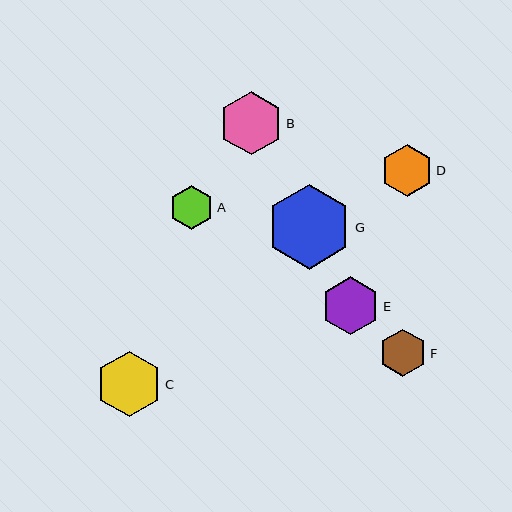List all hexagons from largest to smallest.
From largest to smallest: G, C, B, E, D, F, A.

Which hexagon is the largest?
Hexagon G is the largest with a size of approximately 85 pixels.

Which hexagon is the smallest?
Hexagon A is the smallest with a size of approximately 44 pixels.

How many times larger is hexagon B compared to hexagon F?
Hexagon B is approximately 1.3 times the size of hexagon F.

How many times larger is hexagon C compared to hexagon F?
Hexagon C is approximately 1.4 times the size of hexagon F.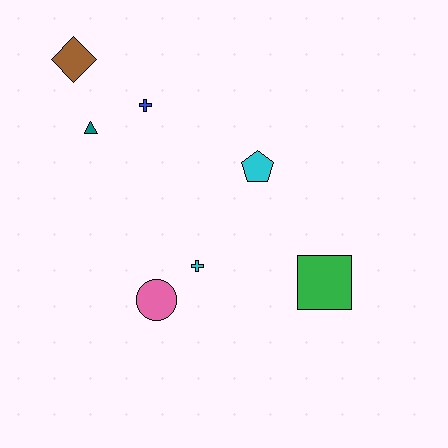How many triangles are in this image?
There is 1 triangle.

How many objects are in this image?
There are 7 objects.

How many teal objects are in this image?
There is 1 teal object.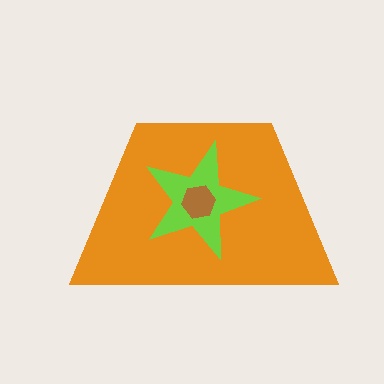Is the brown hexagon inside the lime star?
Yes.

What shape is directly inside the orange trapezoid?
The lime star.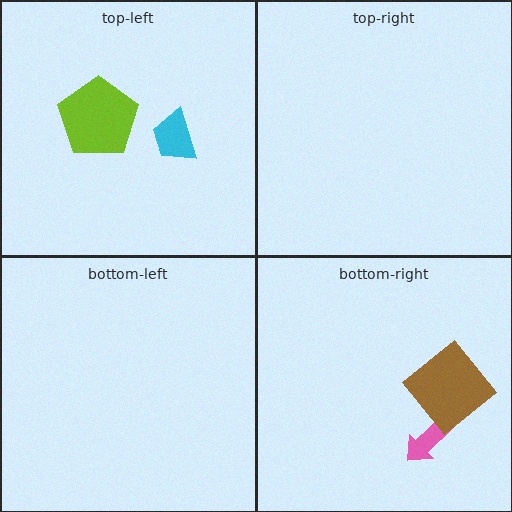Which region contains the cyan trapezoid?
The top-left region.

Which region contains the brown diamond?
The bottom-right region.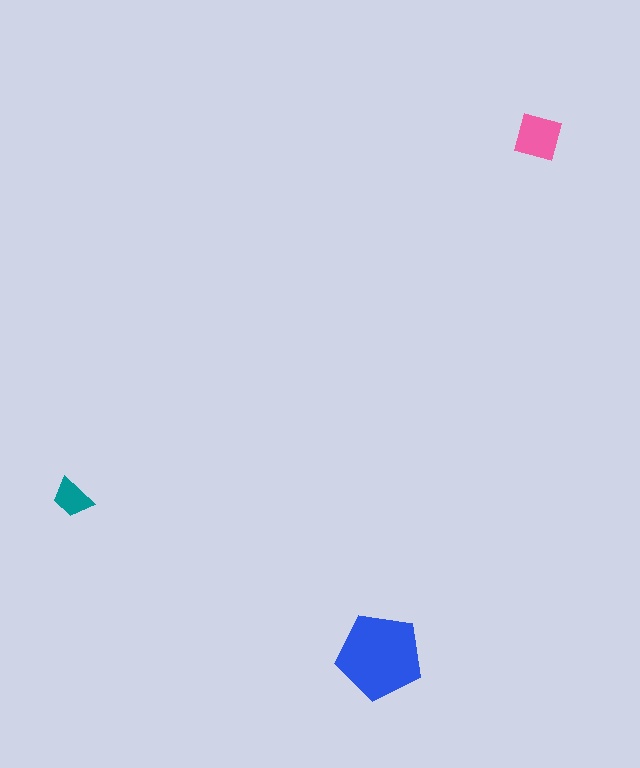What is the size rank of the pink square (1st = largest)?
2nd.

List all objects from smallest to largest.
The teal trapezoid, the pink square, the blue pentagon.